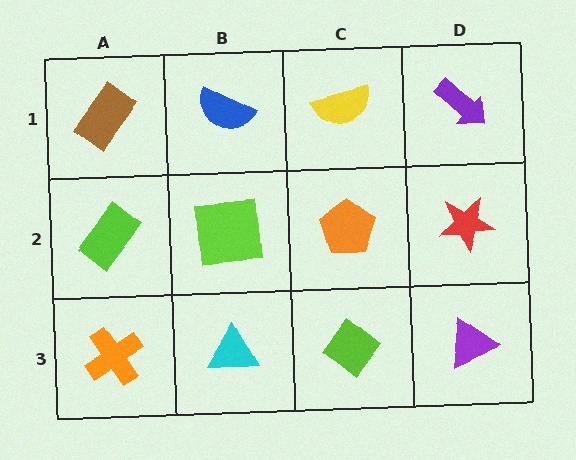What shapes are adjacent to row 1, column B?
A lime square (row 2, column B), a brown rectangle (row 1, column A), a yellow semicircle (row 1, column C).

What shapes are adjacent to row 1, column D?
A red star (row 2, column D), a yellow semicircle (row 1, column C).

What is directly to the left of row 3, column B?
An orange cross.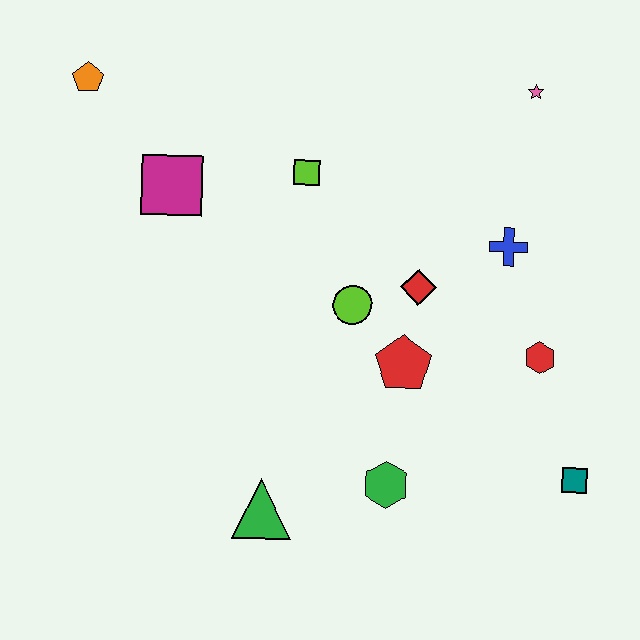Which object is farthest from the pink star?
The green triangle is farthest from the pink star.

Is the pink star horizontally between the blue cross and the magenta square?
No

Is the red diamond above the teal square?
Yes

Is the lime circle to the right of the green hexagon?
No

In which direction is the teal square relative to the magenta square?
The teal square is to the right of the magenta square.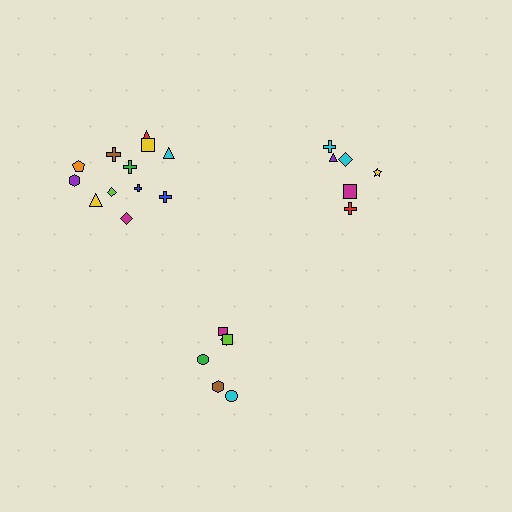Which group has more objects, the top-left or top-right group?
The top-left group.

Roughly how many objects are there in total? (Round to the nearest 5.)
Roughly 25 objects in total.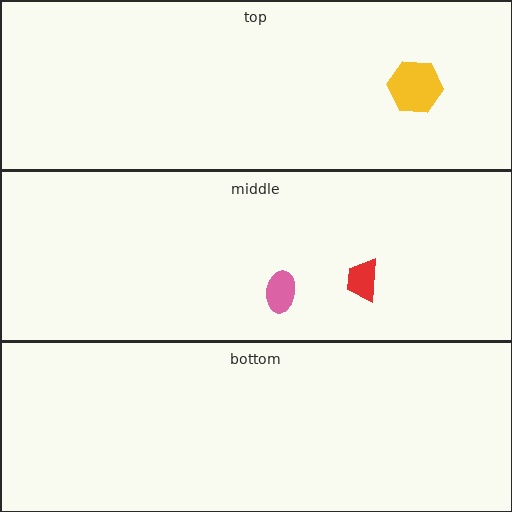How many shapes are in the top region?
1.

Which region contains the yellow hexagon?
The top region.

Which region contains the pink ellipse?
The middle region.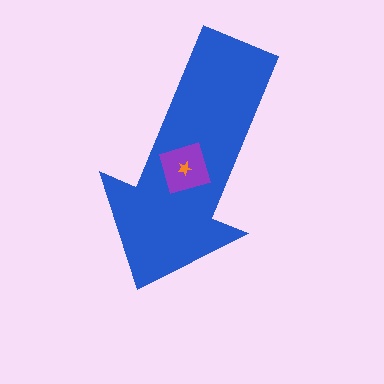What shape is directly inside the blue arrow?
The purple diamond.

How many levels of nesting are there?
3.